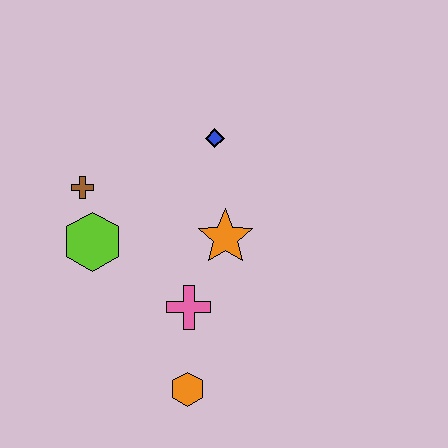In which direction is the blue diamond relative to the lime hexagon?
The blue diamond is to the right of the lime hexagon.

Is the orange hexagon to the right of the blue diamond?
No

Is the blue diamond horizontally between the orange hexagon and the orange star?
Yes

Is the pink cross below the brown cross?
Yes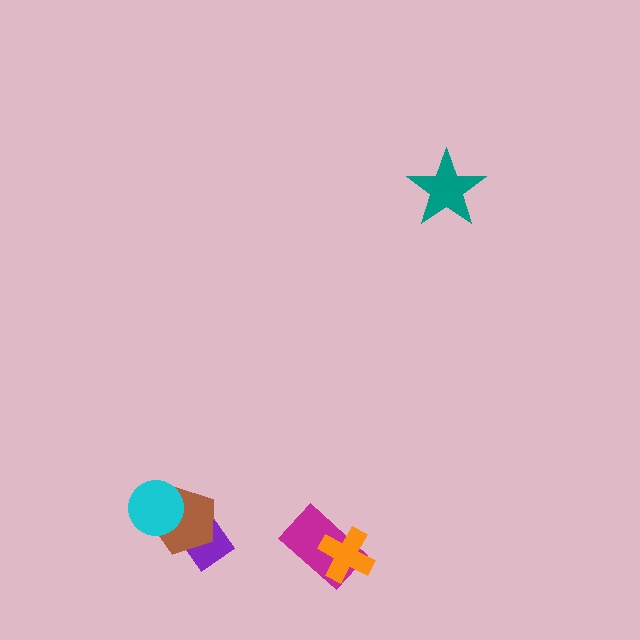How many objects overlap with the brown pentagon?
2 objects overlap with the brown pentagon.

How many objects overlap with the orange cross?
1 object overlaps with the orange cross.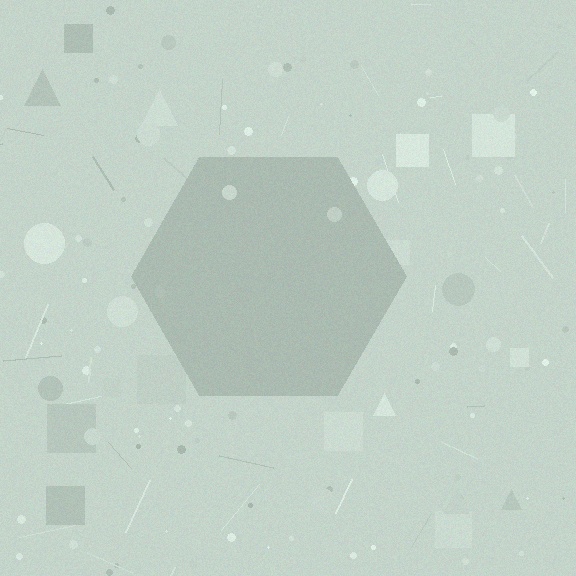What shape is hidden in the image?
A hexagon is hidden in the image.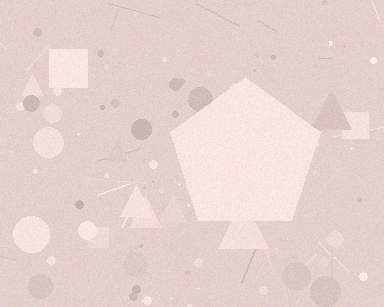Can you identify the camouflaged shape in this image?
The camouflaged shape is a pentagon.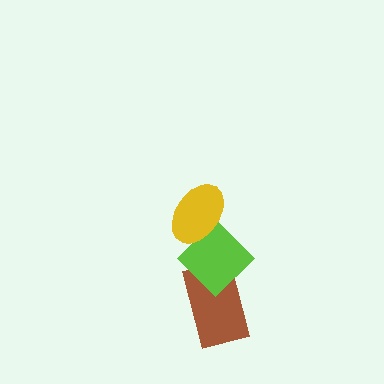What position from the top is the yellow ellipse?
The yellow ellipse is 1st from the top.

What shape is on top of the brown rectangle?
The lime diamond is on top of the brown rectangle.